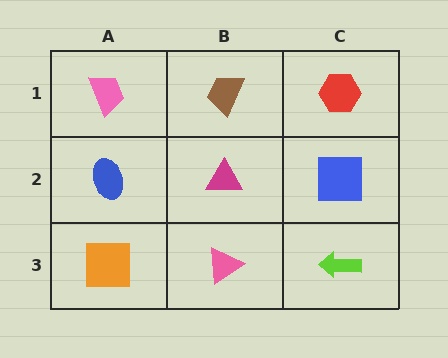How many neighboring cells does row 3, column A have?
2.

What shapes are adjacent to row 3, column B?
A magenta triangle (row 2, column B), an orange square (row 3, column A), a lime arrow (row 3, column C).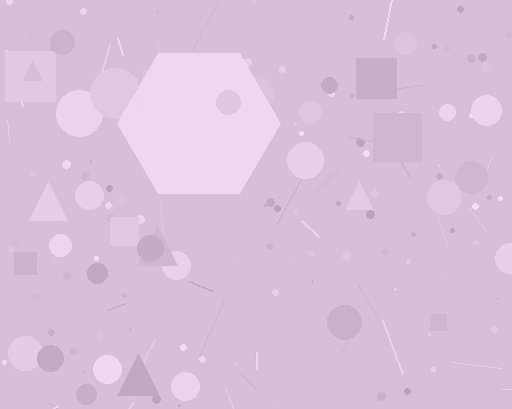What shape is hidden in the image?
A hexagon is hidden in the image.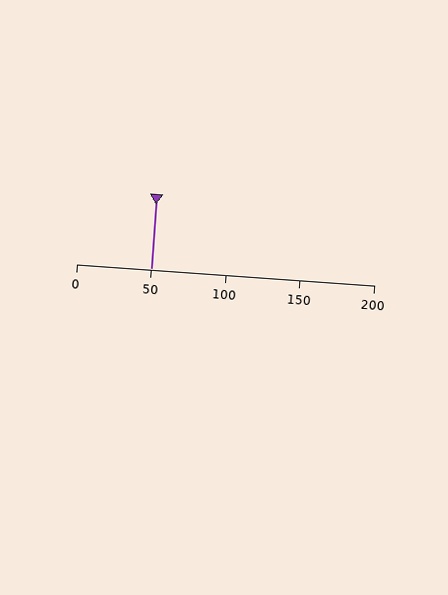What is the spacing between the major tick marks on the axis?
The major ticks are spaced 50 apart.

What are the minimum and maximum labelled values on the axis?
The axis runs from 0 to 200.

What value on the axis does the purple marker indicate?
The marker indicates approximately 50.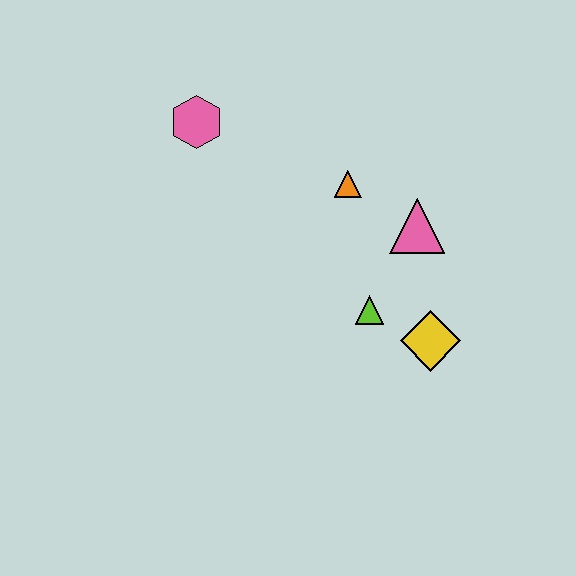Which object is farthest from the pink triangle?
The pink hexagon is farthest from the pink triangle.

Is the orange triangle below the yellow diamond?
No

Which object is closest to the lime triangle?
The yellow diamond is closest to the lime triangle.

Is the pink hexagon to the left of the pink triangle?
Yes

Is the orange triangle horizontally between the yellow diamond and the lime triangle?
No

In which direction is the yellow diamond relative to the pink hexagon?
The yellow diamond is to the right of the pink hexagon.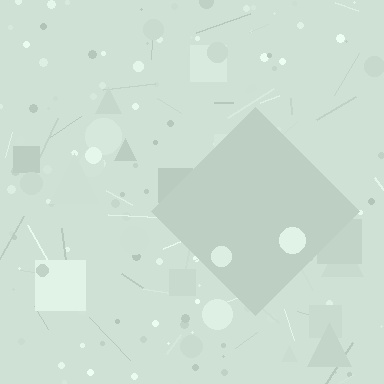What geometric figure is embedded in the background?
A diamond is embedded in the background.